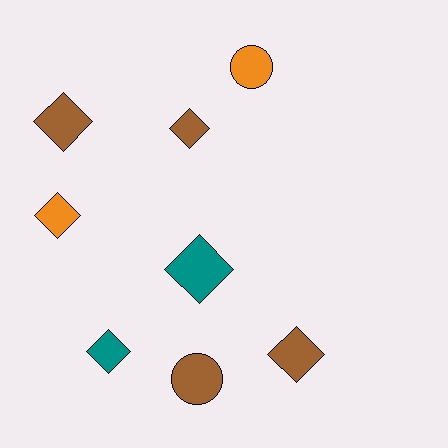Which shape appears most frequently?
Diamond, with 6 objects.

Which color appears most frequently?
Brown, with 4 objects.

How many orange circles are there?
There is 1 orange circle.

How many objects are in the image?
There are 8 objects.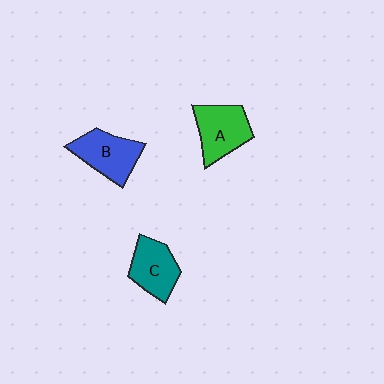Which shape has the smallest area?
Shape C (teal).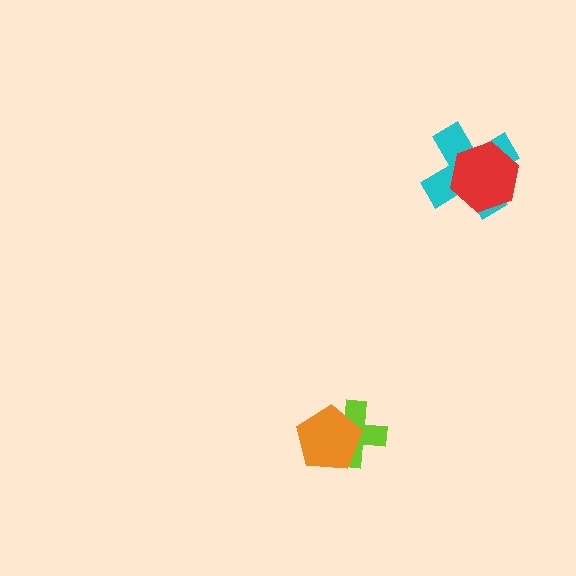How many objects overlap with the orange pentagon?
1 object overlaps with the orange pentagon.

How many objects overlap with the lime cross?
1 object overlaps with the lime cross.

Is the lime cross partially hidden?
Yes, it is partially covered by another shape.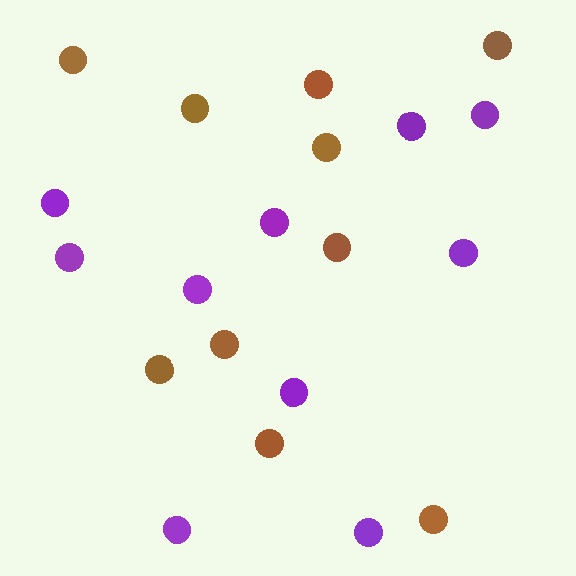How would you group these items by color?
There are 2 groups: one group of purple circles (10) and one group of brown circles (10).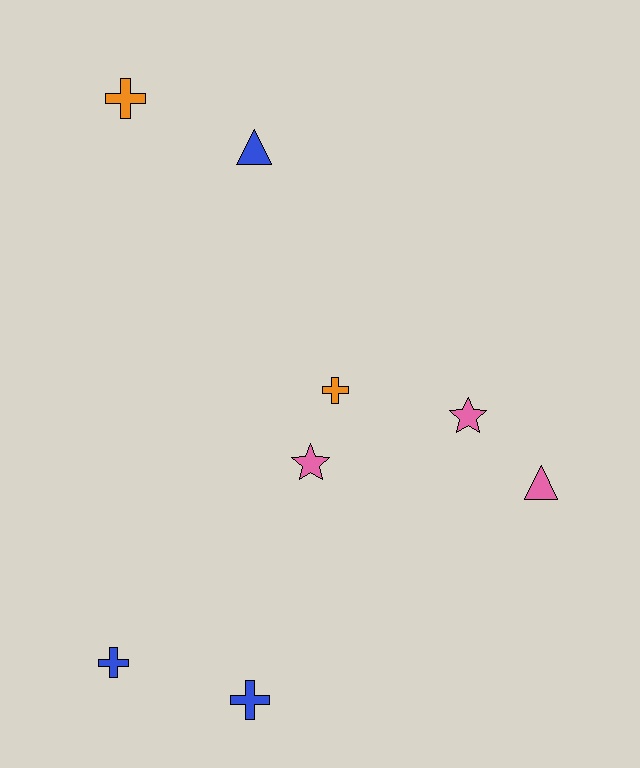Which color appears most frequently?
Blue, with 3 objects.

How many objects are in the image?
There are 8 objects.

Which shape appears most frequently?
Cross, with 4 objects.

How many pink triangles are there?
There is 1 pink triangle.